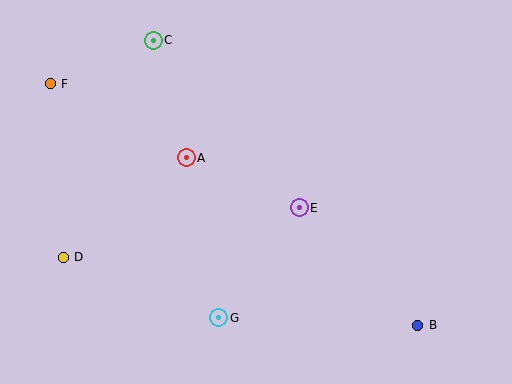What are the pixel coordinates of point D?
Point D is at (63, 257).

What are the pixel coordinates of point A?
Point A is at (186, 158).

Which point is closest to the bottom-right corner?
Point B is closest to the bottom-right corner.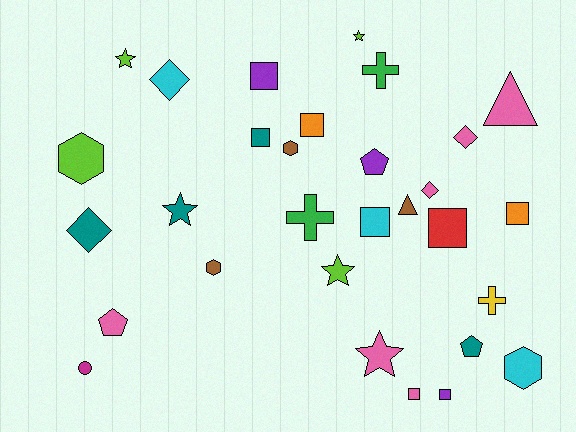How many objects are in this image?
There are 30 objects.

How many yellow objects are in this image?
There is 1 yellow object.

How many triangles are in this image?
There are 2 triangles.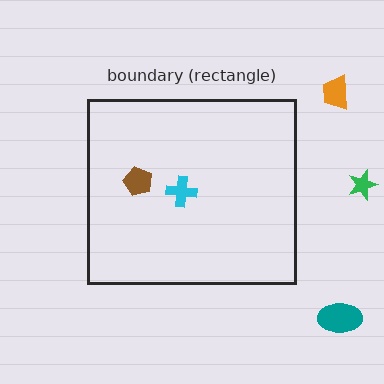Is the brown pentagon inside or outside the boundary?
Inside.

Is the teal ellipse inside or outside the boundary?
Outside.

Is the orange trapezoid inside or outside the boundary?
Outside.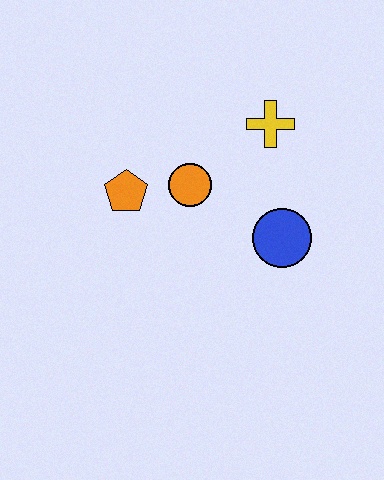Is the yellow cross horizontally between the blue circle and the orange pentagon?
Yes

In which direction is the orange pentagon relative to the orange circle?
The orange pentagon is to the left of the orange circle.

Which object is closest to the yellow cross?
The orange circle is closest to the yellow cross.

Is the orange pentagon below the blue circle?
No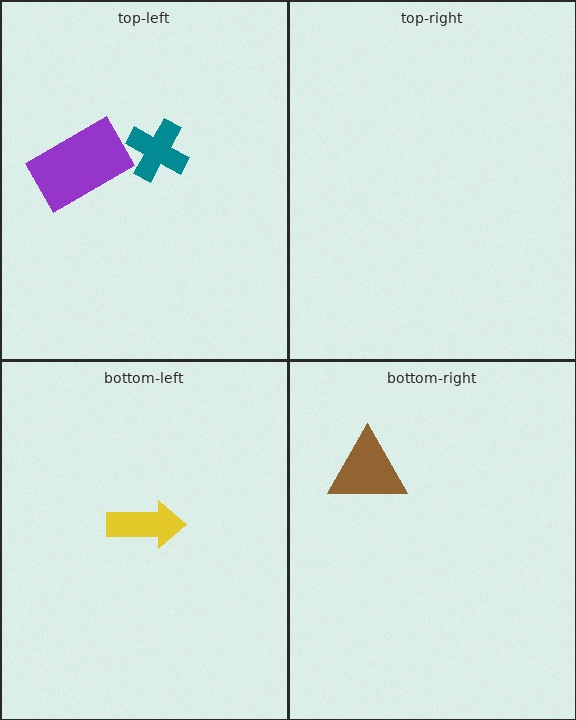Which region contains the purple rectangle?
The top-left region.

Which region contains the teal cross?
The top-left region.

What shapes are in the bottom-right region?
The brown triangle.